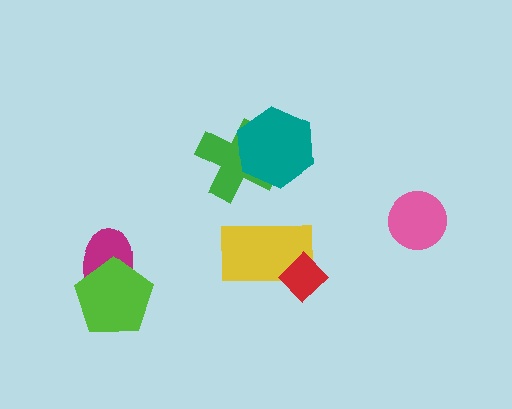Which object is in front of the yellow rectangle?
The red diamond is in front of the yellow rectangle.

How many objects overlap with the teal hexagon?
1 object overlaps with the teal hexagon.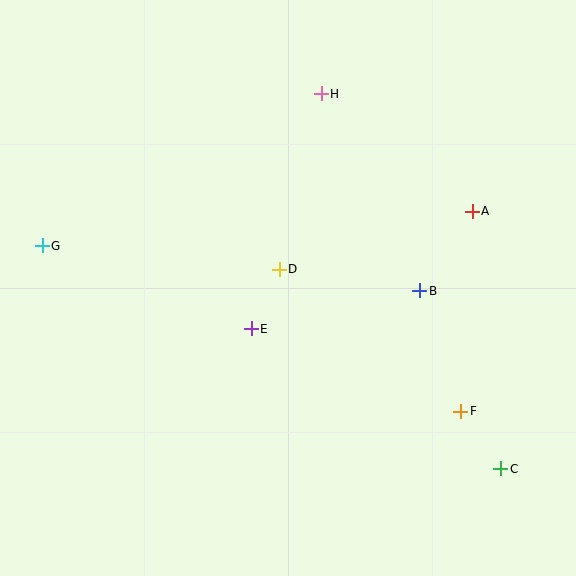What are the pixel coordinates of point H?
Point H is at (321, 94).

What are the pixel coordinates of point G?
Point G is at (42, 246).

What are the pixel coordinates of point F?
Point F is at (461, 411).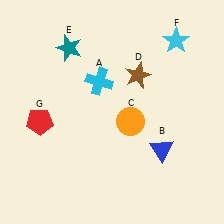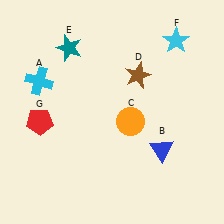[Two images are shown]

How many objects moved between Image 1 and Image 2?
1 object moved between the two images.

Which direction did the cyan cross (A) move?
The cyan cross (A) moved left.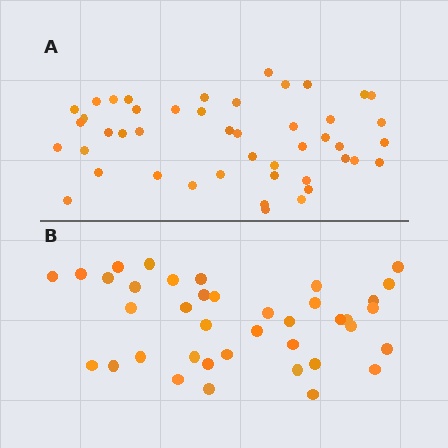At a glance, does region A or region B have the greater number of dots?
Region A (the top region) has more dots.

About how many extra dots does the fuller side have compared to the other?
Region A has roughly 8 or so more dots than region B.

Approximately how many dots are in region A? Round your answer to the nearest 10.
About 50 dots. (The exact count is 46, which rounds to 50.)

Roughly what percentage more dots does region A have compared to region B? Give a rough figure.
About 20% more.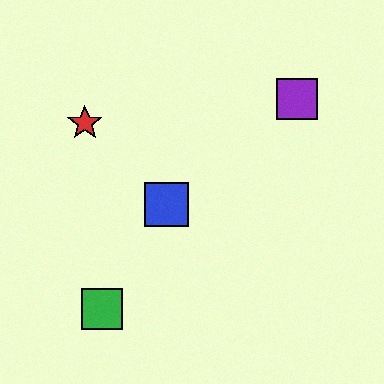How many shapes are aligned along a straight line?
3 shapes (the blue square, the yellow star, the purple square) are aligned along a straight line.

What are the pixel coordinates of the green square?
The green square is at (102, 309).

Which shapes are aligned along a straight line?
The blue square, the yellow star, the purple square are aligned along a straight line.